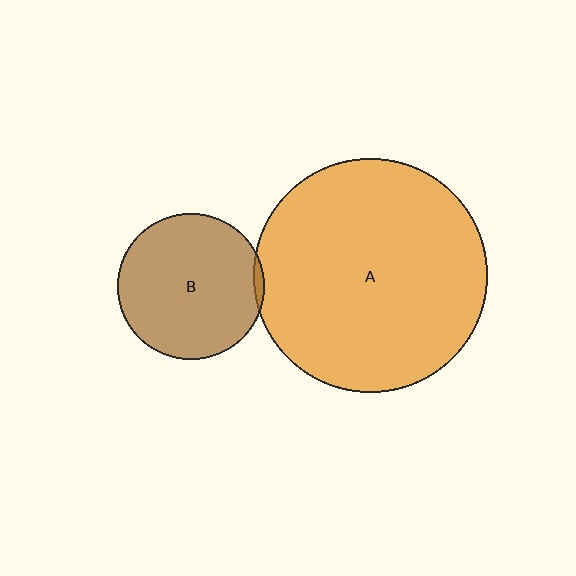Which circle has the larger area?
Circle A (orange).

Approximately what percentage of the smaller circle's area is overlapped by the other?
Approximately 5%.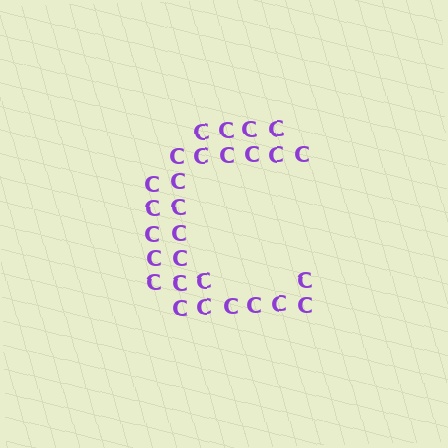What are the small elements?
The small elements are letter C's.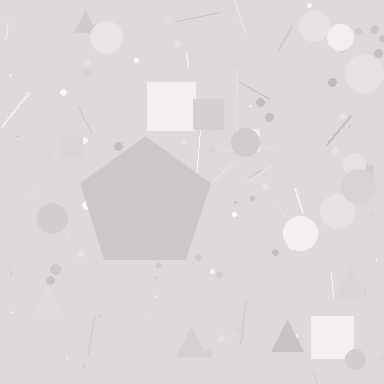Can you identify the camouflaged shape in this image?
The camouflaged shape is a pentagon.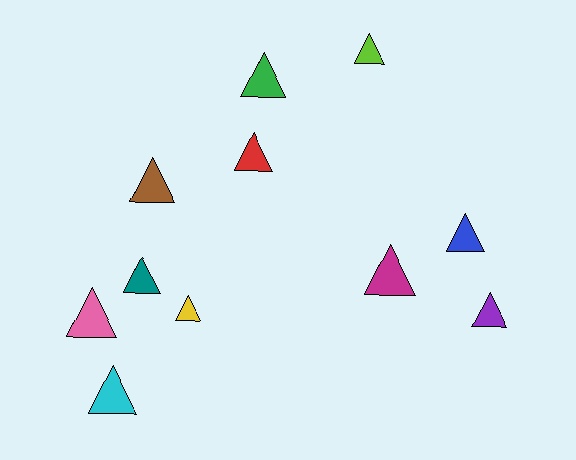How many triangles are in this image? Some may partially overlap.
There are 11 triangles.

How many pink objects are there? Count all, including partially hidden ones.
There is 1 pink object.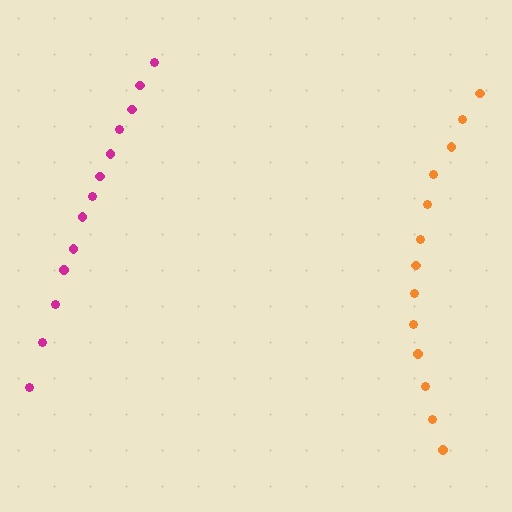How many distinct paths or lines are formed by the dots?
There are 2 distinct paths.